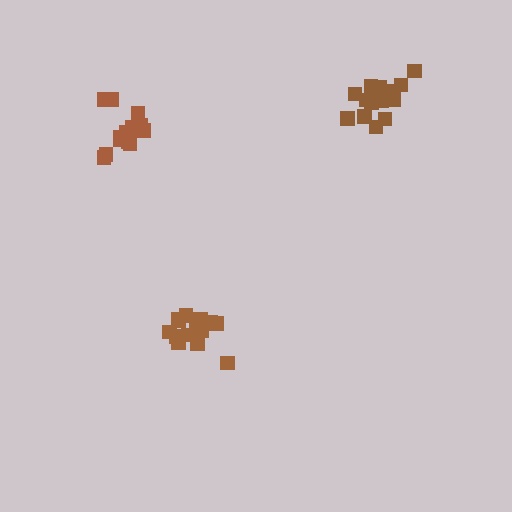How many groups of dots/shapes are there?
There are 3 groups.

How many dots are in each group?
Group 1: 16 dots, Group 2: 16 dots, Group 3: 14 dots (46 total).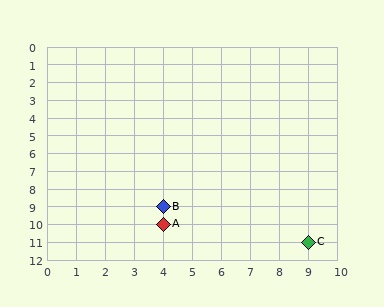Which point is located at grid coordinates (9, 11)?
Point C is at (9, 11).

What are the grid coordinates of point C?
Point C is at grid coordinates (9, 11).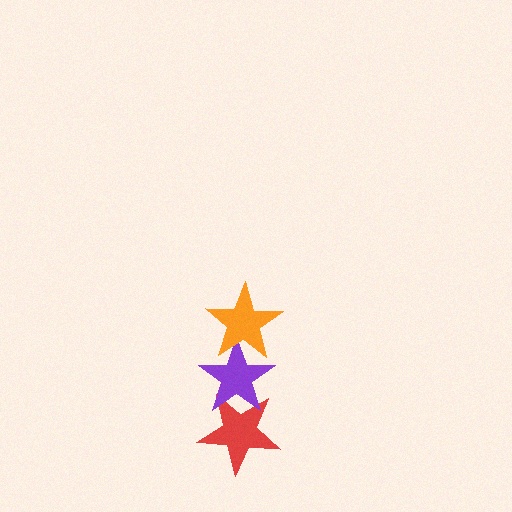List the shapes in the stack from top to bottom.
From top to bottom: the orange star, the purple star, the red star.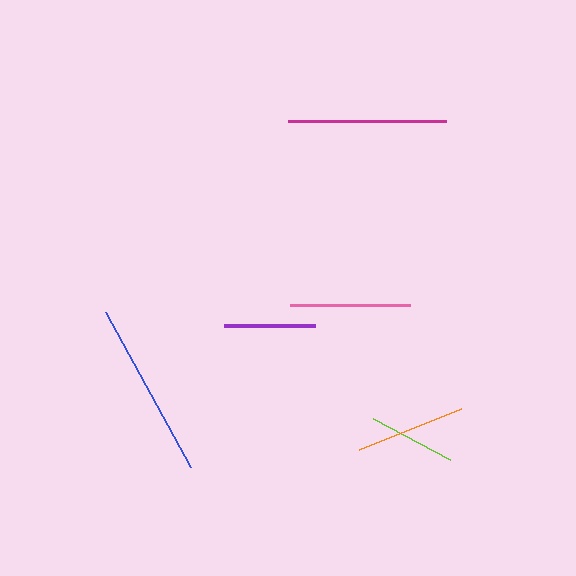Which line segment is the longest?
The blue line is the longest at approximately 176 pixels.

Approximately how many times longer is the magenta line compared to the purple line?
The magenta line is approximately 1.7 times the length of the purple line.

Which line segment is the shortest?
The lime line is the shortest at approximately 87 pixels.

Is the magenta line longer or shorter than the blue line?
The blue line is longer than the magenta line.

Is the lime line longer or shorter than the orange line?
The orange line is longer than the lime line.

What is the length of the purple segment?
The purple segment is approximately 91 pixels long.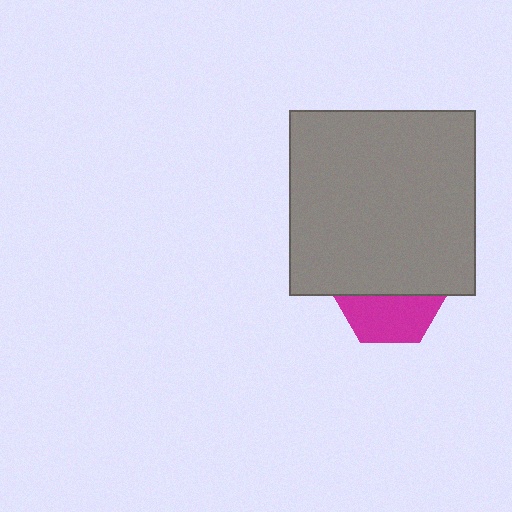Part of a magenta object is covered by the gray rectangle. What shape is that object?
It is a hexagon.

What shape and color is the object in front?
The object in front is a gray rectangle.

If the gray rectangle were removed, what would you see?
You would see the complete magenta hexagon.